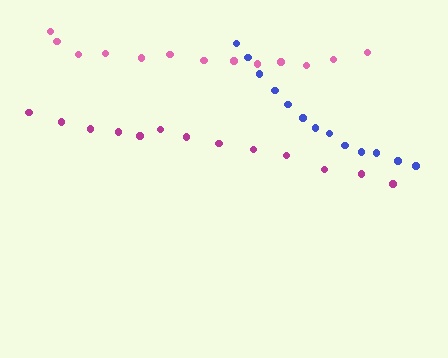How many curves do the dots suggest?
There are 3 distinct paths.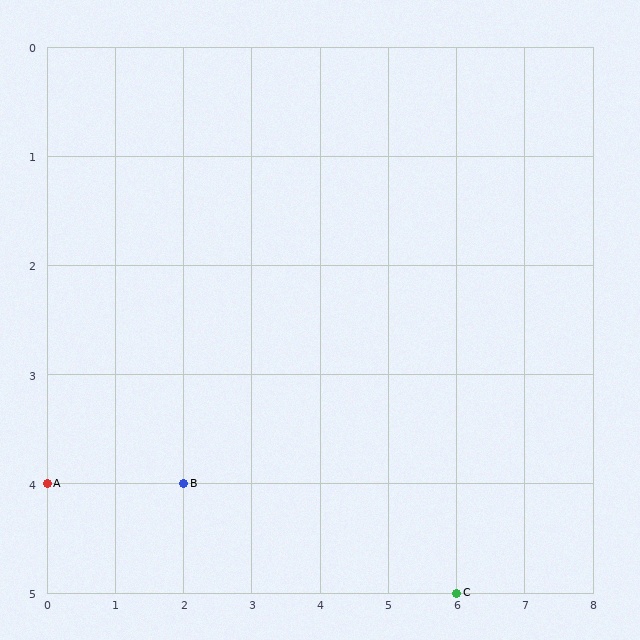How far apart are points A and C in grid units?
Points A and C are 6 columns and 1 row apart (about 6.1 grid units diagonally).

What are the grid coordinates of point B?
Point B is at grid coordinates (2, 4).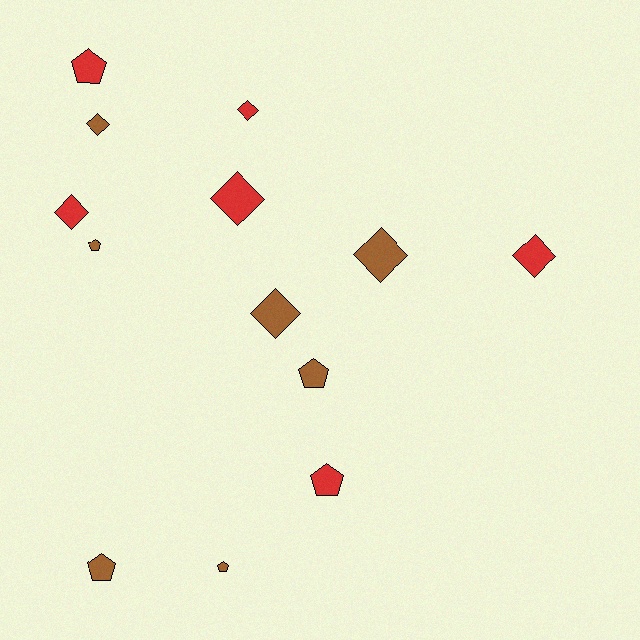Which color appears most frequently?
Brown, with 7 objects.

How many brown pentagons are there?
There are 4 brown pentagons.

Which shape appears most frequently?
Diamond, with 7 objects.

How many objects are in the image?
There are 13 objects.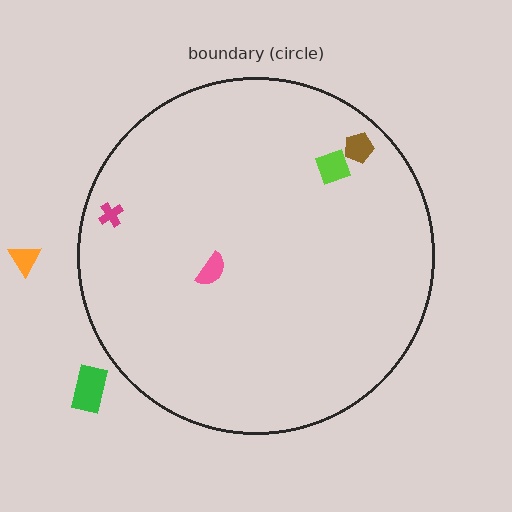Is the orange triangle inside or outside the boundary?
Outside.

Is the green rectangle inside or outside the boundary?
Outside.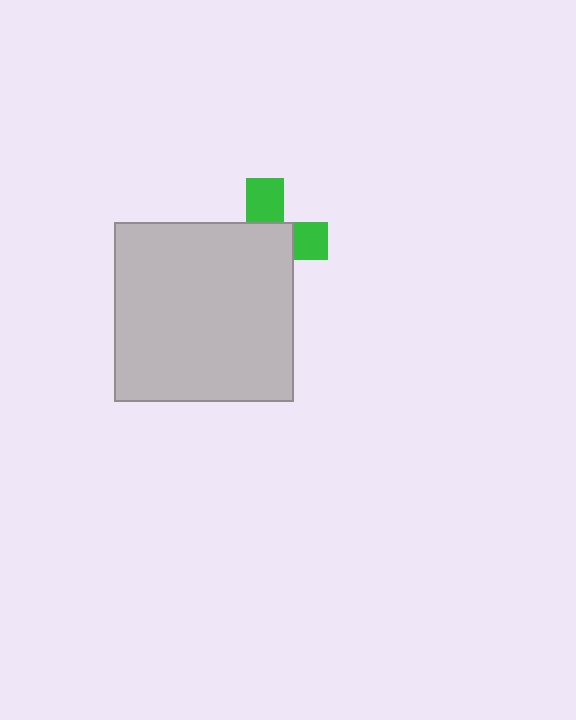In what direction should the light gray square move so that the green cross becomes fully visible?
The light gray square should move toward the lower-left. That is the shortest direction to clear the overlap and leave the green cross fully visible.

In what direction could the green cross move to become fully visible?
The green cross could move toward the upper-right. That would shift it out from behind the light gray square entirely.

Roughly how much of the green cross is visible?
A small part of it is visible (roughly 36%).